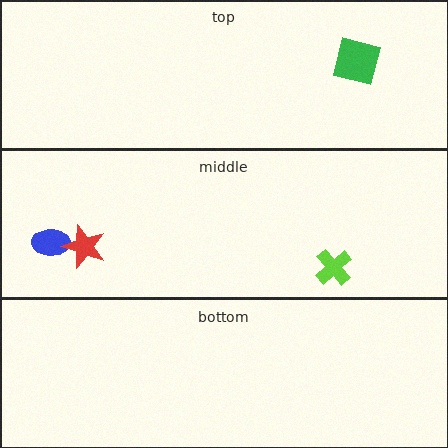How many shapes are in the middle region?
3.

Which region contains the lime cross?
The middle region.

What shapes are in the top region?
The green square.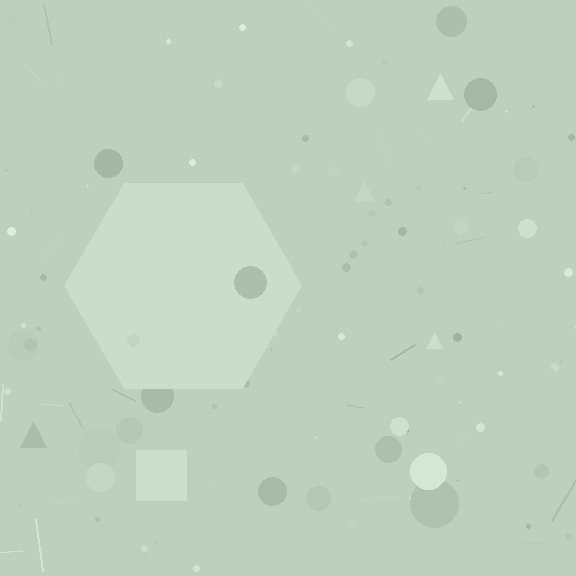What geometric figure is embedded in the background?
A hexagon is embedded in the background.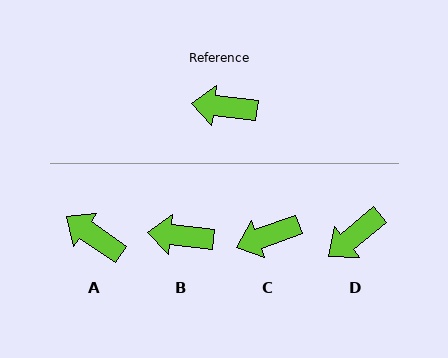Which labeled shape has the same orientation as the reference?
B.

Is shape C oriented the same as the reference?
No, it is off by about 26 degrees.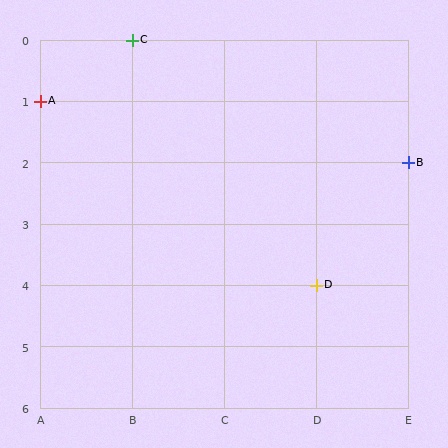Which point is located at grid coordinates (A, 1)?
Point A is at (A, 1).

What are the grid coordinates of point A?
Point A is at grid coordinates (A, 1).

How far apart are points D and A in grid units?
Points D and A are 3 columns and 3 rows apart (about 4.2 grid units diagonally).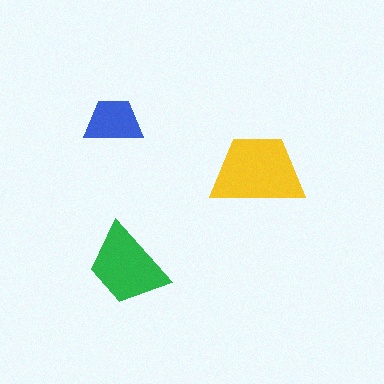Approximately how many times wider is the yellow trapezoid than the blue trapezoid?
About 1.5 times wider.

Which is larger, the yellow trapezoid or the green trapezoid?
The yellow one.